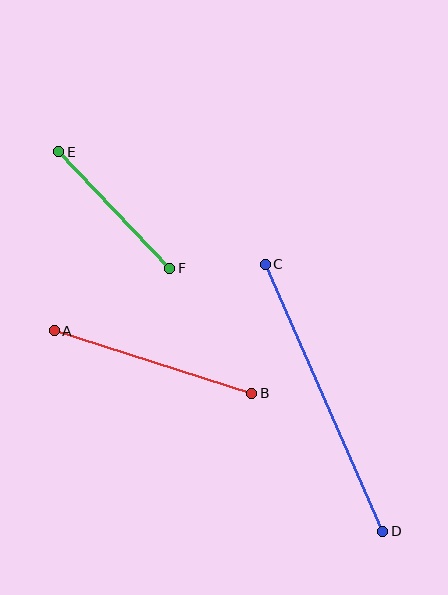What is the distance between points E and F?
The distance is approximately 161 pixels.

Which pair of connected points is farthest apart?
Points C and D are farthest apart.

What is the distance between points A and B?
The distance is approximately 207 pixels.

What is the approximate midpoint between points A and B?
The midpoint is at approximately (153, 362) pixels.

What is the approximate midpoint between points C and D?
The midpoint is at approximately (324, 398) pixels.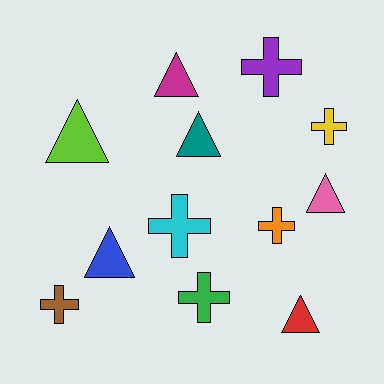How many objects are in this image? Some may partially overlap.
There are 12 objects.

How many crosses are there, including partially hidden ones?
There are 6 crosses.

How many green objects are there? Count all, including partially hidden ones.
There is 1 green object.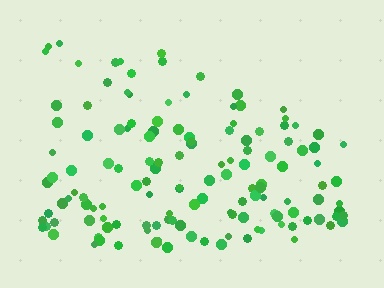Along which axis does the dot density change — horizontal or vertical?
Vertical.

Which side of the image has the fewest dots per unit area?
The top.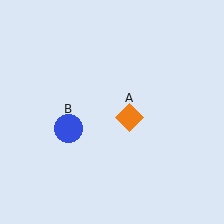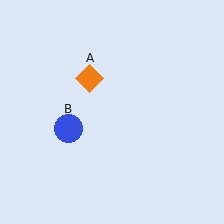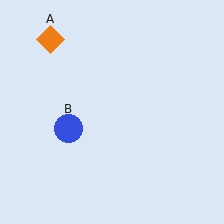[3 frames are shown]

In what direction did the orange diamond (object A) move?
The orange diamond (object A) moved up and to the left.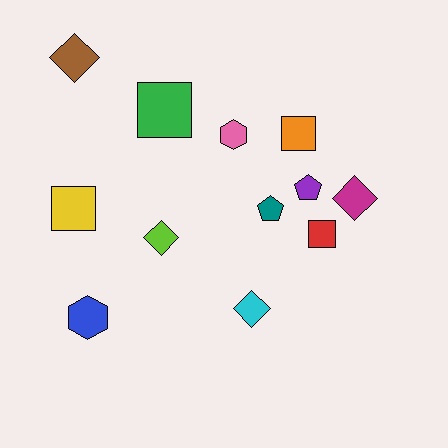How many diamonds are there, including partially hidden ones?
There are 4 diamonds.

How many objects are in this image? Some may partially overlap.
There are 12 objects.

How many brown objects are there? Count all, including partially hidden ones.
There is 1 brown object.